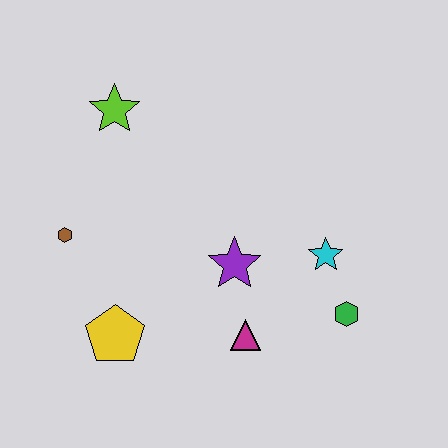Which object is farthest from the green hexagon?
The lime star is farthest from the green hexagon.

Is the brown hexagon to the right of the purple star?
No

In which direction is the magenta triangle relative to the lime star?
The magenta triangle is below the lime star.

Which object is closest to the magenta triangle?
The purple star is closest to the magenta triangle.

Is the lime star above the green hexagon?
Yes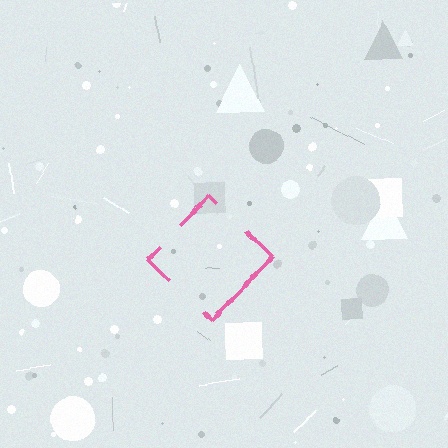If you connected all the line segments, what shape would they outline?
They would outline a diamond.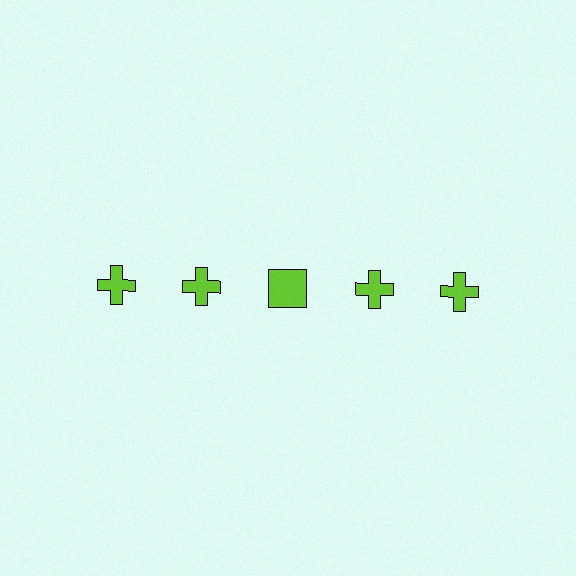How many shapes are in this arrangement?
There are 5 shapes arranged in a grid pattern.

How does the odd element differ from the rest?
It has a different shape: square instead of cross.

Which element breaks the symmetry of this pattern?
The lime square in the top row, center column breaks the symmetry. All other shapes are lime crosses.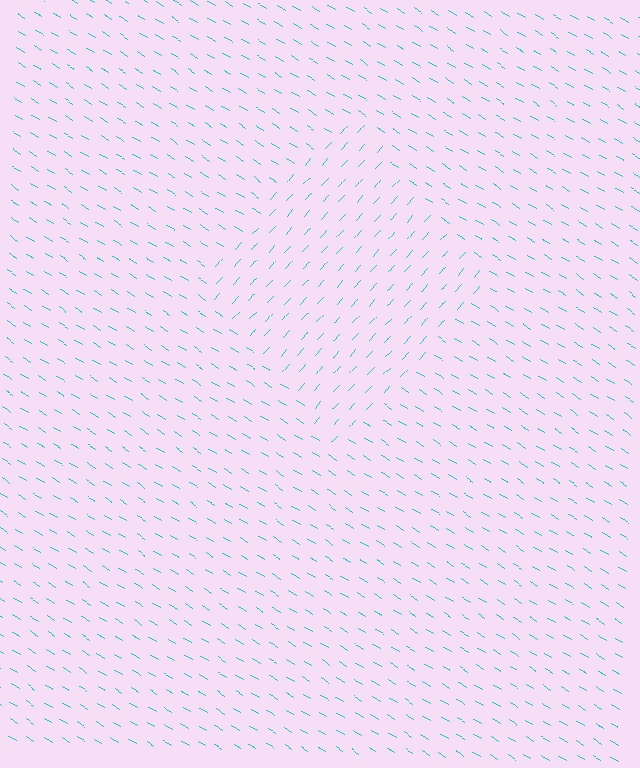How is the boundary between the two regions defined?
The boundary is defined purely by a change in line orientation (approximately 80 degrees difference). All lines are the same color and thickness.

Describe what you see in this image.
The image is filled with small cyan line segments. A diamond region in the image has lines oriented differently from the surrounding lines, creating a visible texture boundary.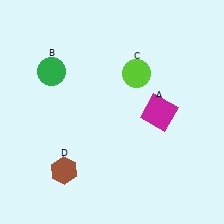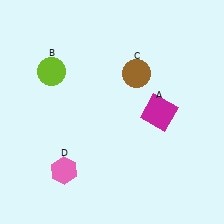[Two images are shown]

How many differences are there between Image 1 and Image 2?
There are 3 differences between the two images.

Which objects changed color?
B changed from green to lime. C changed from lime to brown. D changed from brown to pink.